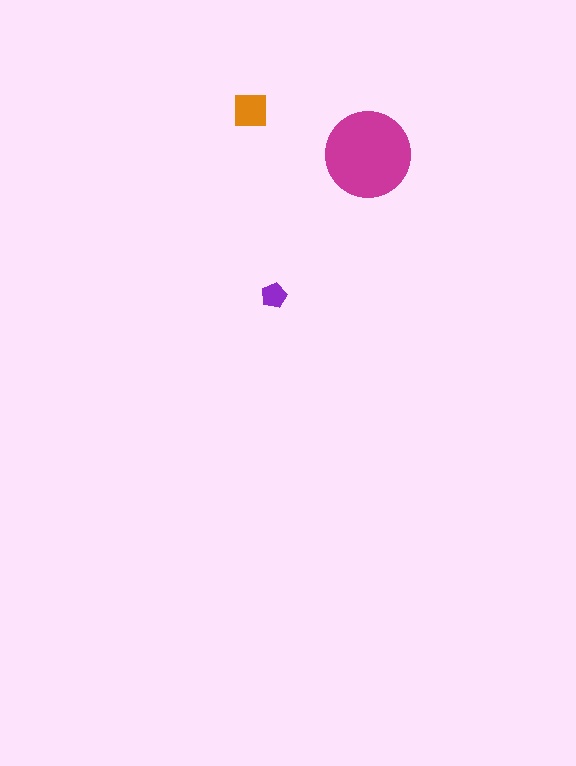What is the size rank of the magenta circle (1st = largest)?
1st.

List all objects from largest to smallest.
The magenta circle, the orange square, the purple pentagon.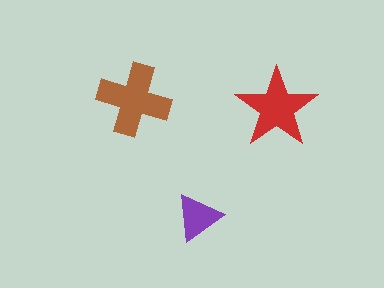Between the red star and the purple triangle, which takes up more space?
The red star.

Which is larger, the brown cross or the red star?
The brown cross.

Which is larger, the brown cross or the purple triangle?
The brown cross.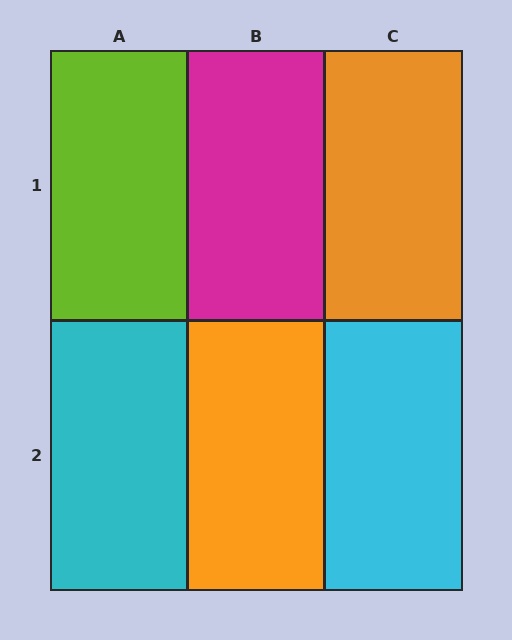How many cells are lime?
1 cell is lime.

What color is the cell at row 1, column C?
Orange.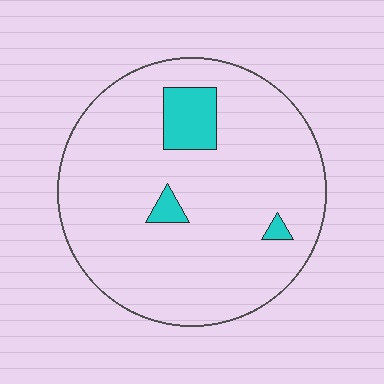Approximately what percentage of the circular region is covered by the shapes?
Approximately 10%.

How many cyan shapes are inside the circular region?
3.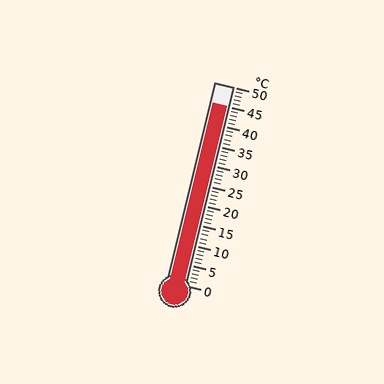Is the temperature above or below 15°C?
The temperature is above 15°C.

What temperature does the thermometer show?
The thermometer shows approximately 45°C.